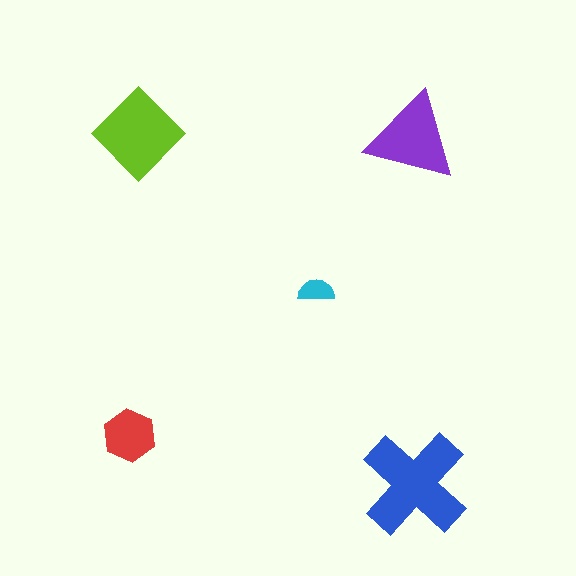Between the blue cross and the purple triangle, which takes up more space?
The blue cross.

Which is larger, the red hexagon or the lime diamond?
The lime diamond.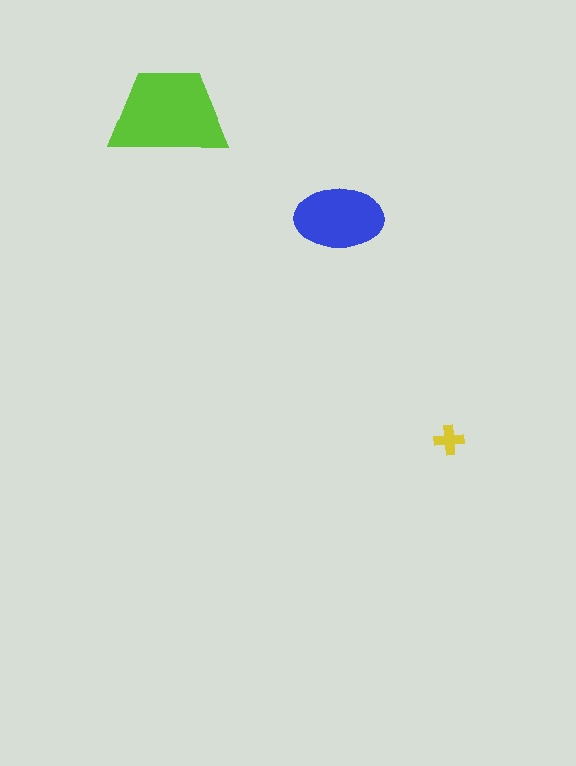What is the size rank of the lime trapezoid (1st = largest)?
1st.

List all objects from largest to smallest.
The lime trapezoid, the blue ellipse, the yellow cross.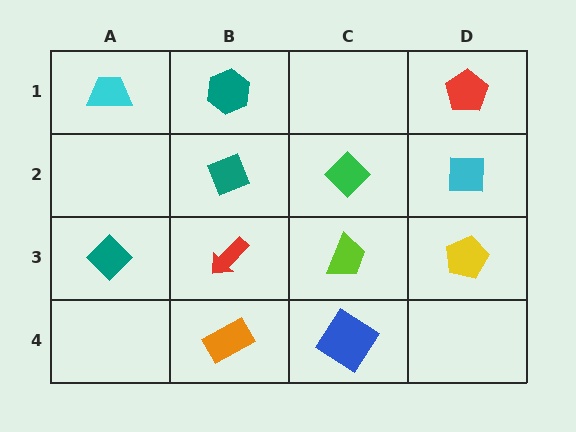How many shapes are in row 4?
2 shapes.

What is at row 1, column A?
A cyan trapezoid.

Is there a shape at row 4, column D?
No, that cell is empty.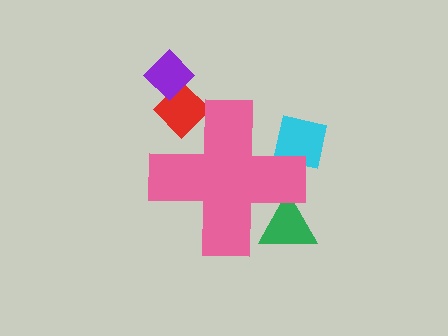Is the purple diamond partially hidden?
No, the purple diamond is fully visible.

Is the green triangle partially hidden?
Yes, the green triangle is partially hidden behind the pink cross.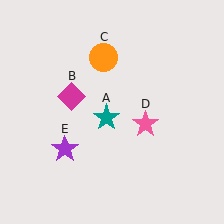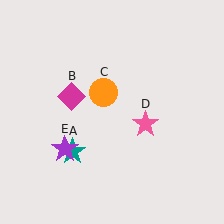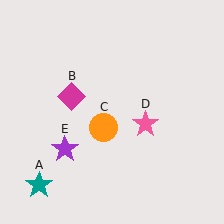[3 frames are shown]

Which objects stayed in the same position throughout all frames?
Magenta diamond (object B) and pink star (object D) and purple star (object E) remained stationary.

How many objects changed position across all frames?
2 objects changed position: teal star (object A), orange circle (object C).